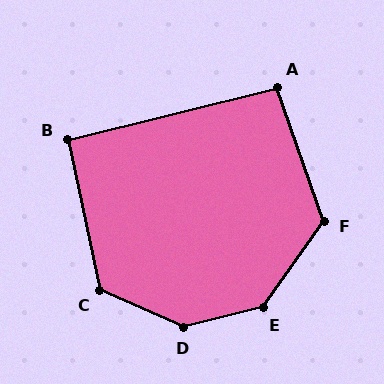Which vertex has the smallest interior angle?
B, at approximately 92 degrees.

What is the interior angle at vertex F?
Approximately 126 degrees (obtuse).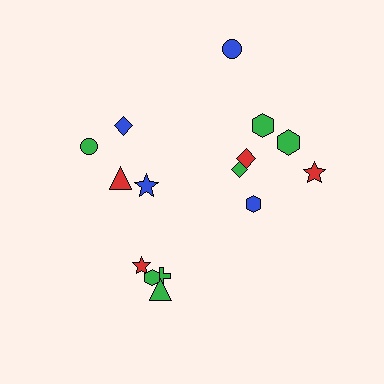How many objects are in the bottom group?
There are 5 objects.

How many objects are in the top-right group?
There are 6 objects.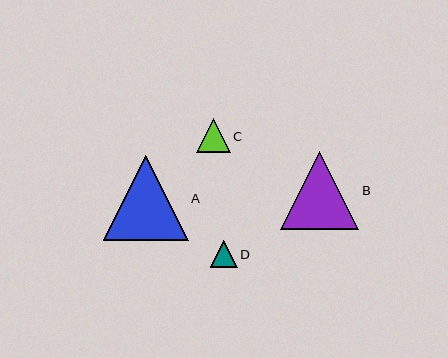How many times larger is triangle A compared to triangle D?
Triangle A is approximately 3.1 times the size of triangle D.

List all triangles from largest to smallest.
From largest to smallest: A, B, C, D.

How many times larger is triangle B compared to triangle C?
Triangle B is approximately 2.3 times the size of triangle C.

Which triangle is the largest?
Triangle A is the largest with a size of approximately 85 pixels.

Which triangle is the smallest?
Triangle D is the smallest with a size of approximately 27 pixels.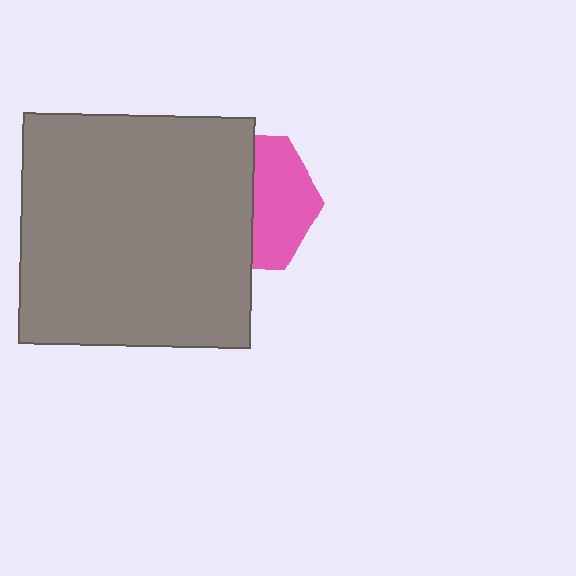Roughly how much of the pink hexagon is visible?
About half of it is visible (roughly 45%).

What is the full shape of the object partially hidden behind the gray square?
The partially hidden object is a pink hexagon.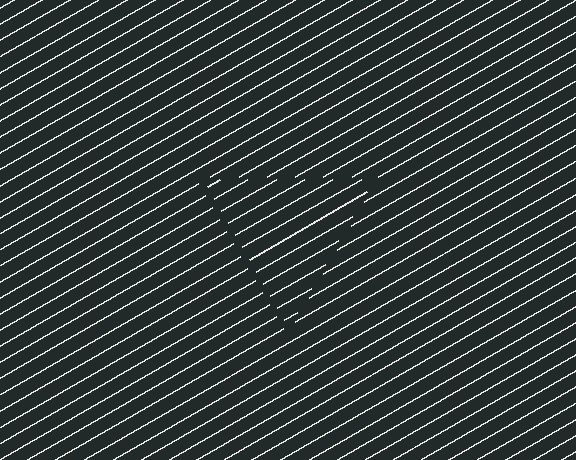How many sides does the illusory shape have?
3 sides — the line-ends trace a triangle.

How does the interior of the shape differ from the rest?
The interior of the shape contains the same grating, shifted by half a period — the contour is defined by the phase discontinuity where line-ends from the inner and outer gratings abut.